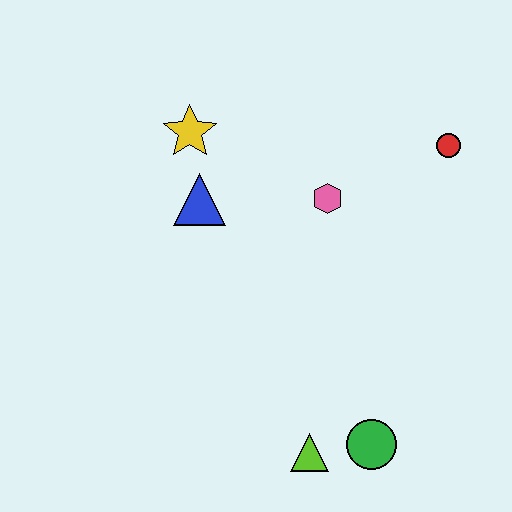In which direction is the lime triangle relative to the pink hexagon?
The lime triangle is below the pink hexagon.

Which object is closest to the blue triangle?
The yellow star is closest to the blue triangle.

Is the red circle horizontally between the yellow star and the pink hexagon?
No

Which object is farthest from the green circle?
The yellow star is farthest from the green circle.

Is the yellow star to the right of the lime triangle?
No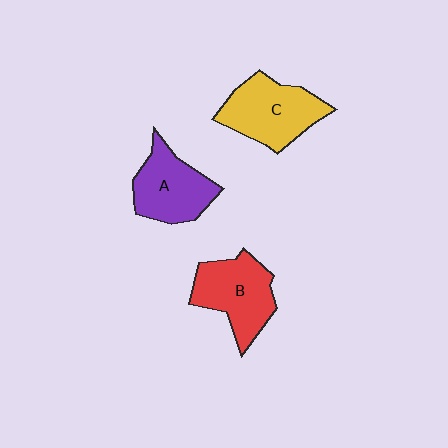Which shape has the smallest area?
Shape A (purple).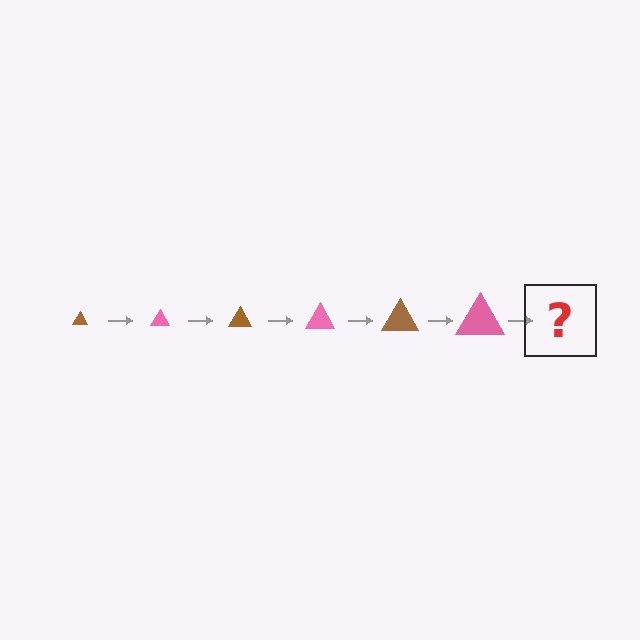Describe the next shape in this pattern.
It should be a brown triangle, larger than the previous one.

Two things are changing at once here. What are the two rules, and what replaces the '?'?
The two rules are that the triangle grows larger each step and the color cycles through brown and pink. The '?' should be a brown triangle, larger than the previous one.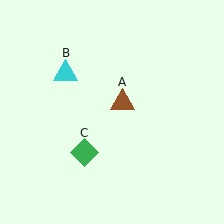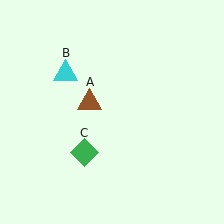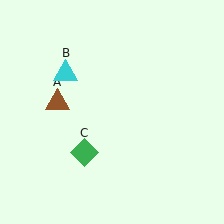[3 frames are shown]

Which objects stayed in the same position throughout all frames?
Cyan triangle (object B) and green diamond (object C) remained stationary.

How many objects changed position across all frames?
1 object changed position: brown triangle (object A).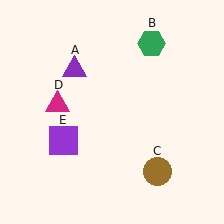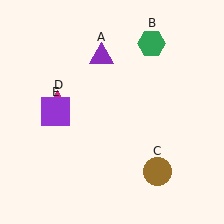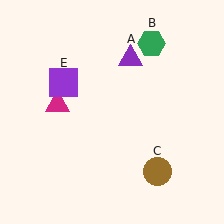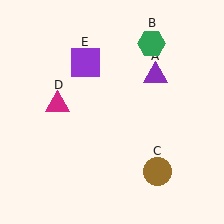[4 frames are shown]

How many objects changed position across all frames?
2 objects changed position: purple triangle (object A), purple square (object E).